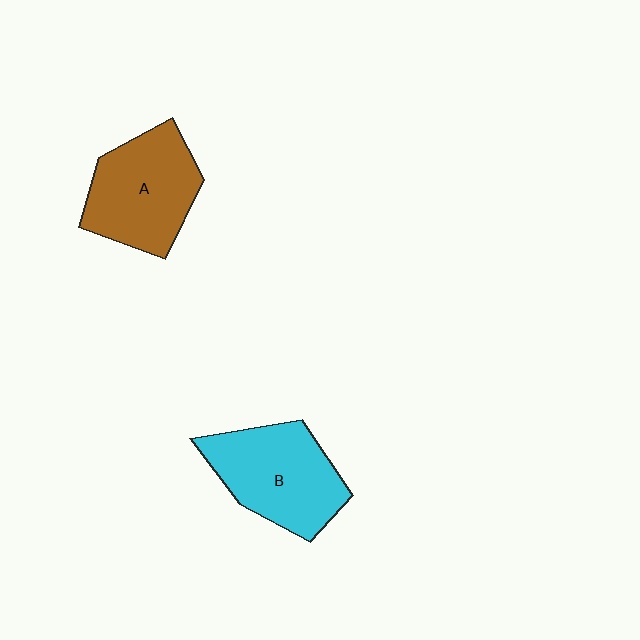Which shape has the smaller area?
Shape A (brown).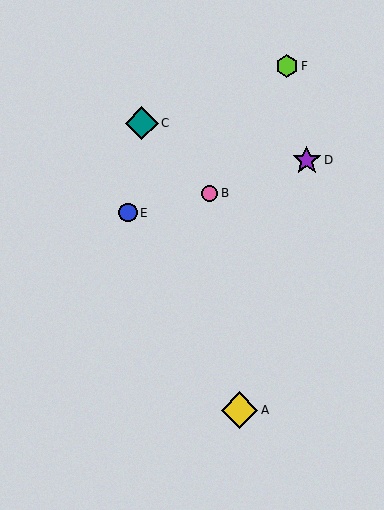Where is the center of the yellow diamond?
The center of the yellow diamond is at (240, 410).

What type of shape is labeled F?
Shape F is a lime hexagon.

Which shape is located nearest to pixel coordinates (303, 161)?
The purple star (labeled D) at (307, 160) is nearest to that location.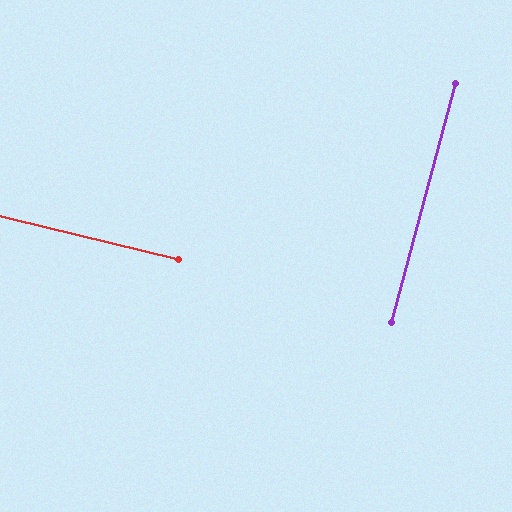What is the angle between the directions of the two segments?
Approximately 88 degrees.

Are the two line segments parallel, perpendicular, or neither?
Perpendicular — they meet at approximately 88°.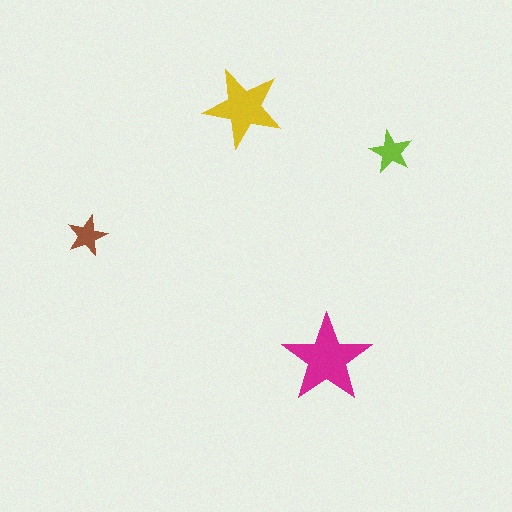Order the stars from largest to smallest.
the magenta one, the yellow one, the lime one, the brown one.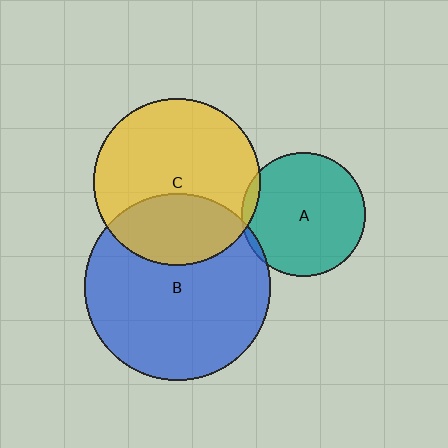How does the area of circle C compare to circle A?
Approximately 1.8 times.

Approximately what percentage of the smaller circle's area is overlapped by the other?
Approximately 5%.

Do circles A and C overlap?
Yes.